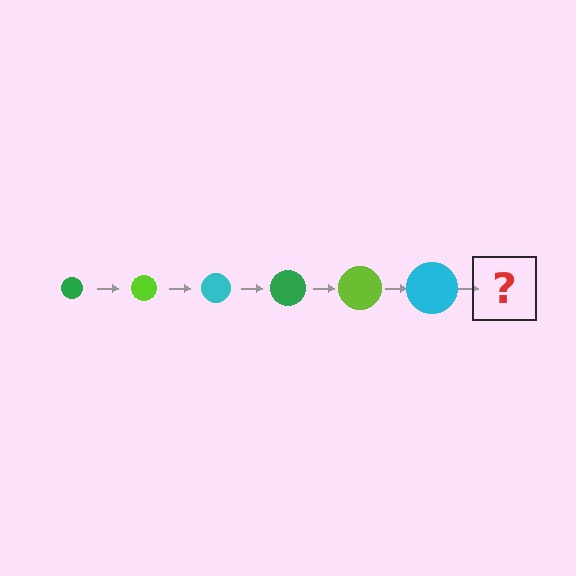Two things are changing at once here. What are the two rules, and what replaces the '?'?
The two rules are that the circle grows larger each step and the color cycles through green, lime, and cyan. The '?' should be a green circle, larger than the previous one.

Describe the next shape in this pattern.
It should be a green circle, larger than the previous one.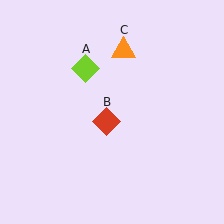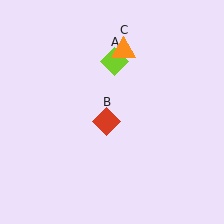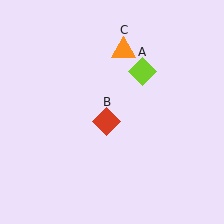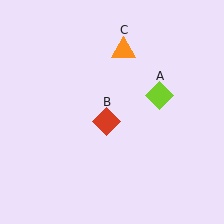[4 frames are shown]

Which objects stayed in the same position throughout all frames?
Red diamond (object B) and orange triangle (object C) remained stationary.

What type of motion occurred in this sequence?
The lime diamond (object A) rotated clockwise around the center of the scene.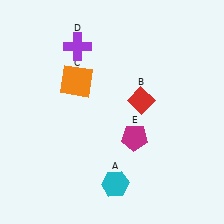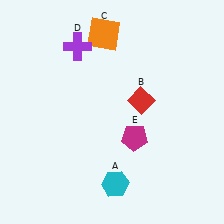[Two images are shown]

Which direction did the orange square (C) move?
The orange square (C) moved up.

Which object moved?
The orange square (C) moved up.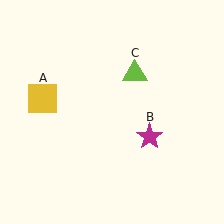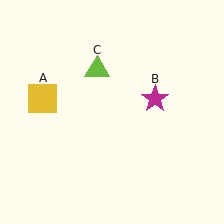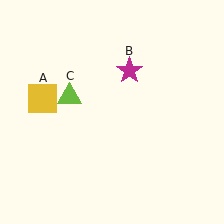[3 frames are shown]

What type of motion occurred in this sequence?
The magenta star (object B), lime triangle (object C) rotated counterclockwise around the center of the scene.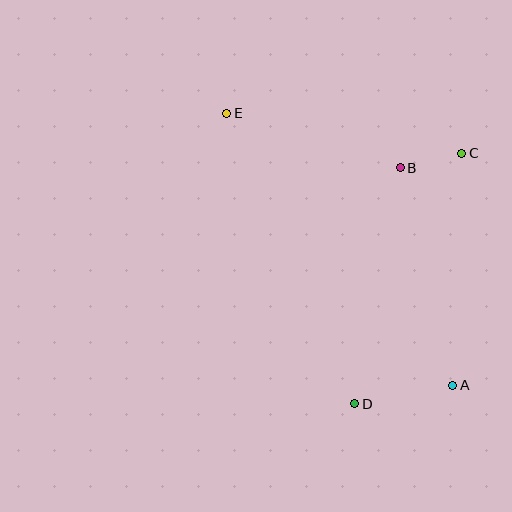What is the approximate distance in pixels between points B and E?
The distance between B and E is approximately 182 pixels.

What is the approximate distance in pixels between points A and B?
The distance between A and B is approximately 224 pixels.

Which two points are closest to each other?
Points B and C are closest to each other.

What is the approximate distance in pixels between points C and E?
The distance between C and E is approximately 238 pixels.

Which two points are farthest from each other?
Points A and E are farthest from each other.